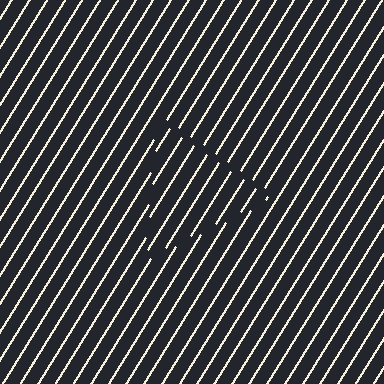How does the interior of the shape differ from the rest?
The interior of the shape contains the same grating, shifted by half a period — the contour is defined by the phase discontinuity where line-ends from the inner and outer gratings abut.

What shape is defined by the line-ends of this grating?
An illusory triangle. The interior of the shape contains the same grating, shifted by half a period — the contour is defined by the phase discontinuity where line-ends from the inner and outer gratings abut.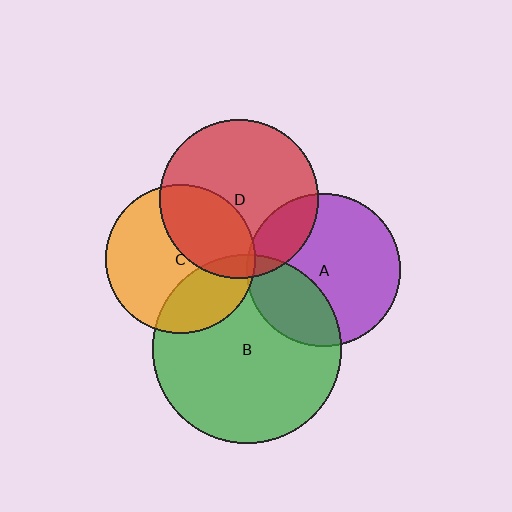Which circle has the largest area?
Circle B (green).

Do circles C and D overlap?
Yes.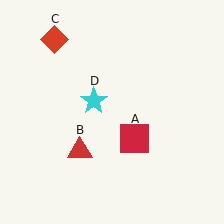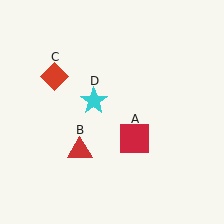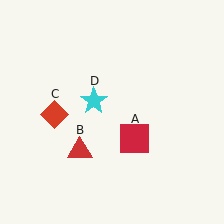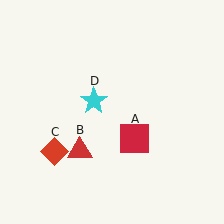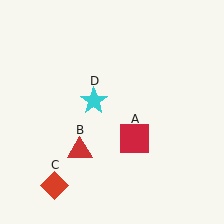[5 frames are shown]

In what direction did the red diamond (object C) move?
The red diamond (object C) moved down.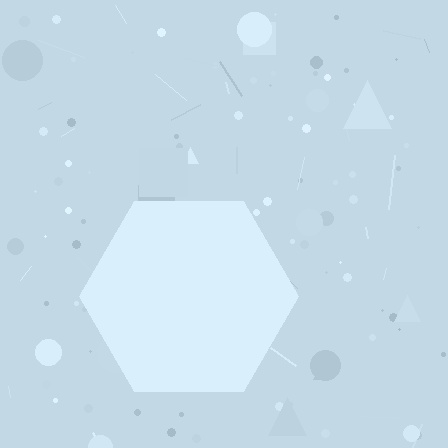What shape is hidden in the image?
A hexagon is hidden in the image.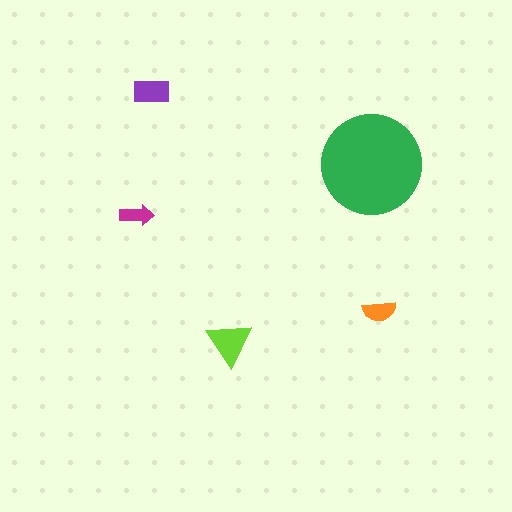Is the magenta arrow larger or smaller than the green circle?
Smaller.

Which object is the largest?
The green circle.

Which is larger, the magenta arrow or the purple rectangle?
The purple rectangle.